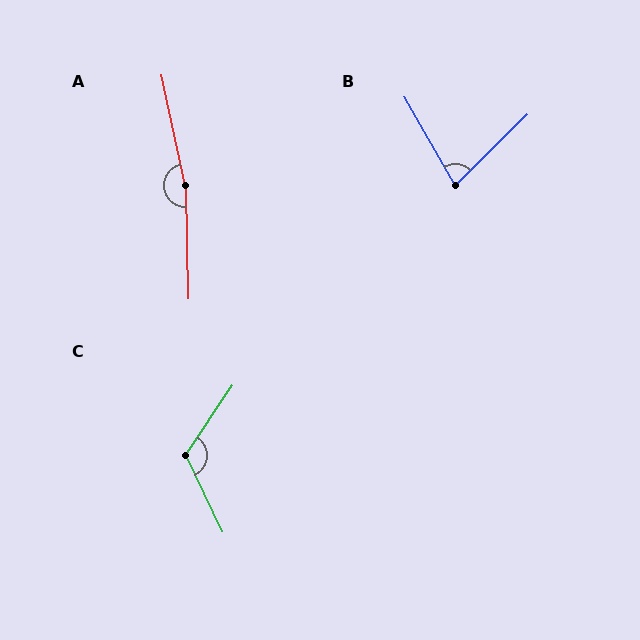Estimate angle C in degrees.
Approximately 121 degrees.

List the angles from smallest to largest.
B (76°), C (121°), A (169°).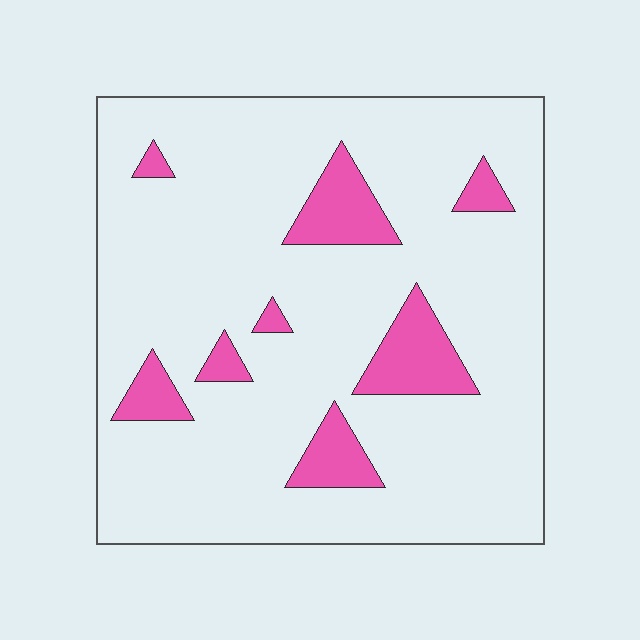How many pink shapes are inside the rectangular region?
8.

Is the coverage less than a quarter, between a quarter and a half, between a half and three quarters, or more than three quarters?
Less than a quarter.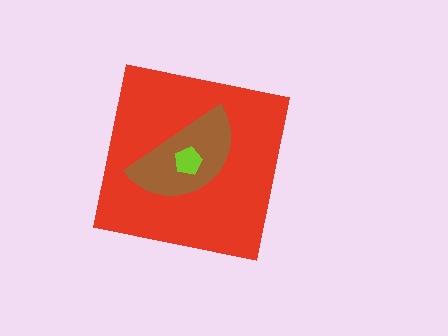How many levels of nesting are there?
3.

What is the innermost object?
The lime pentagon.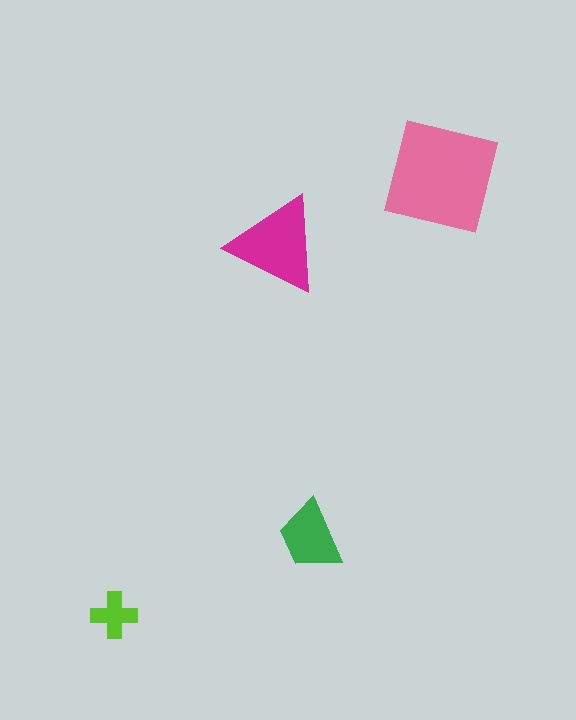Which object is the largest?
The pink square.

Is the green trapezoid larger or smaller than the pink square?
Smaller.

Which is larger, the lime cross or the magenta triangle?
The magenta triangle.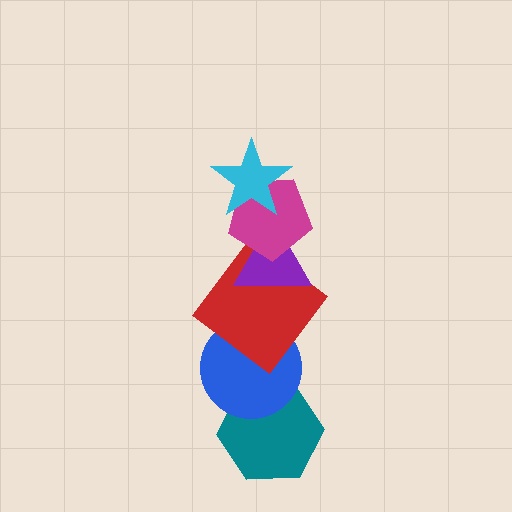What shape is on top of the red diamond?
The purple triangle is on top of the red diamond.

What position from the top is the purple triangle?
The purple triangle is 3rd from the top.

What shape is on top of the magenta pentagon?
The cyan star is on top of the magenta pentagon.